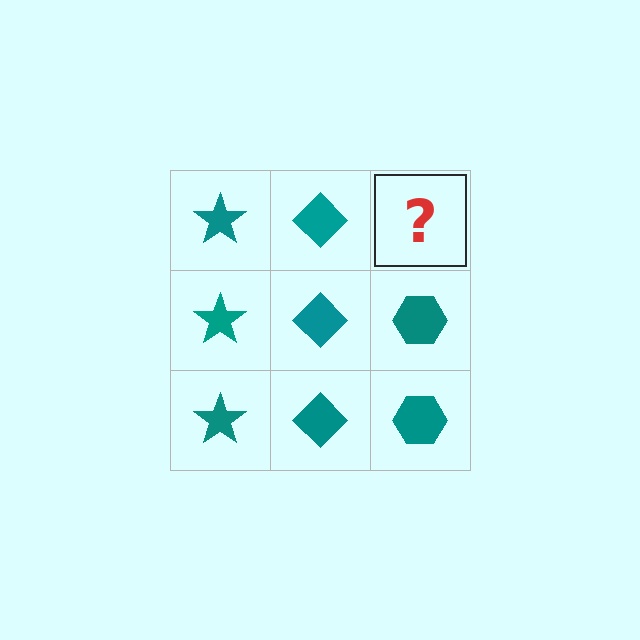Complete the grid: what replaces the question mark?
The question mark should be replaced with a teal hexagon.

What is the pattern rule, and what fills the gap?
The rule is that each column has a consistent shape. The gap should be filled with a teal hexagon.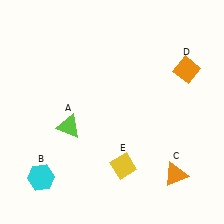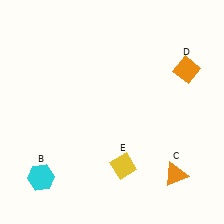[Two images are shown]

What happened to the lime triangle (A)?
The lime triangle (A) was removed in Image 2. It was in the bottom-left area of Image 1.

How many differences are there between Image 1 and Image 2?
There is 1 difference between the two images.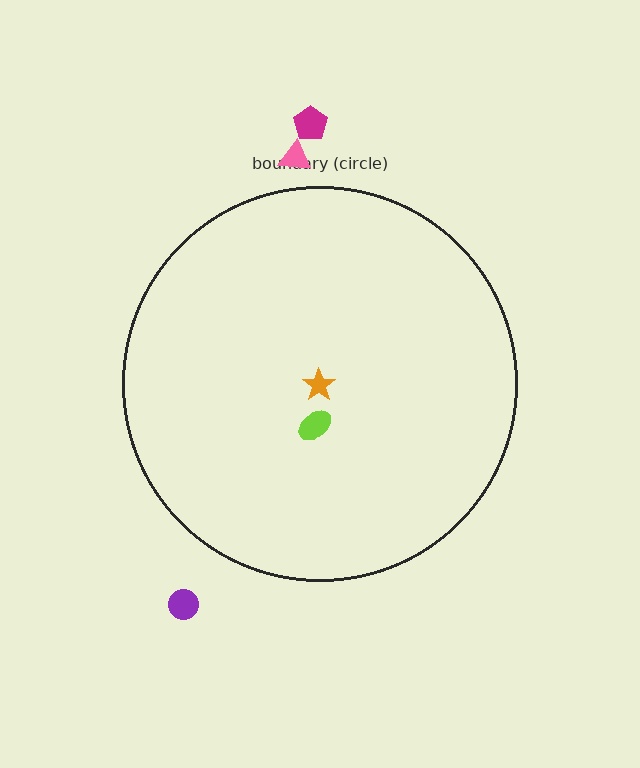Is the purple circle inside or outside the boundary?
Outside.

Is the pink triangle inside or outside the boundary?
Outside.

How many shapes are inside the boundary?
2 inside, 3 outside.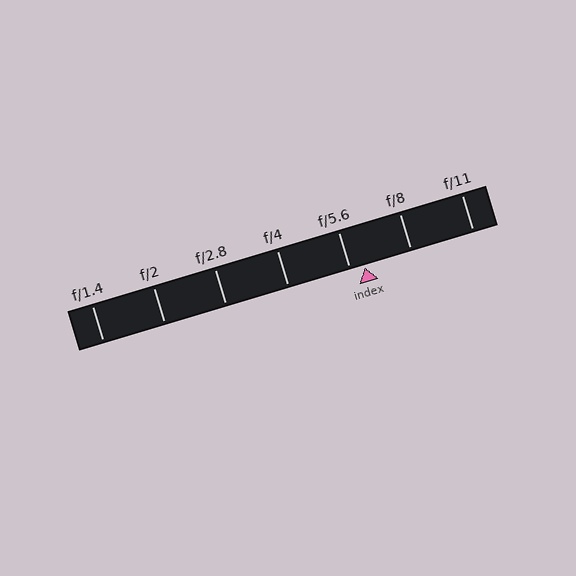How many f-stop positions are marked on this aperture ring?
There are 7 f-stop positions marked.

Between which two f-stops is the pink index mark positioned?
The index mark is between f/5.6 and f/8.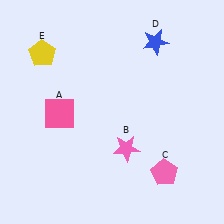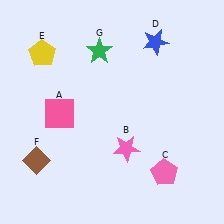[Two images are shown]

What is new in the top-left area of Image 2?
A green star (G) was added in the top-left area of Image 2.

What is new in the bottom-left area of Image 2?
A brown diamond (F) was added in the bottom-left area of Image 2.